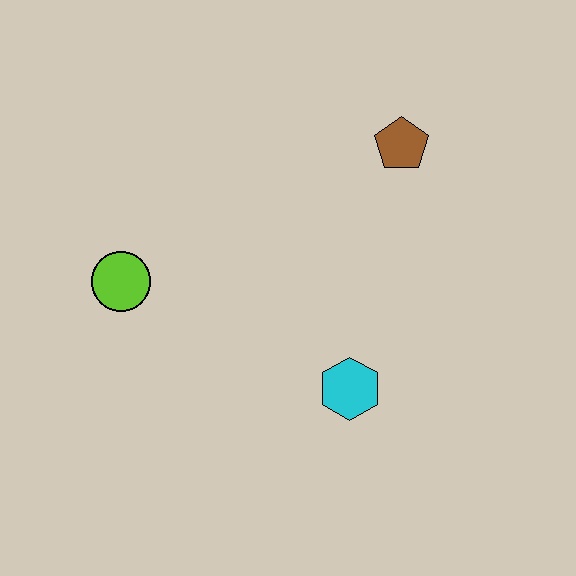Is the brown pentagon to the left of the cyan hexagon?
No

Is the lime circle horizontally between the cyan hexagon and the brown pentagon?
No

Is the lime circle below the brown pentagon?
Yes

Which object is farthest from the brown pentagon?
The lime circle is farthest from the brown pentagon.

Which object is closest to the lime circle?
The cyan hexagon is closest to the lime circle.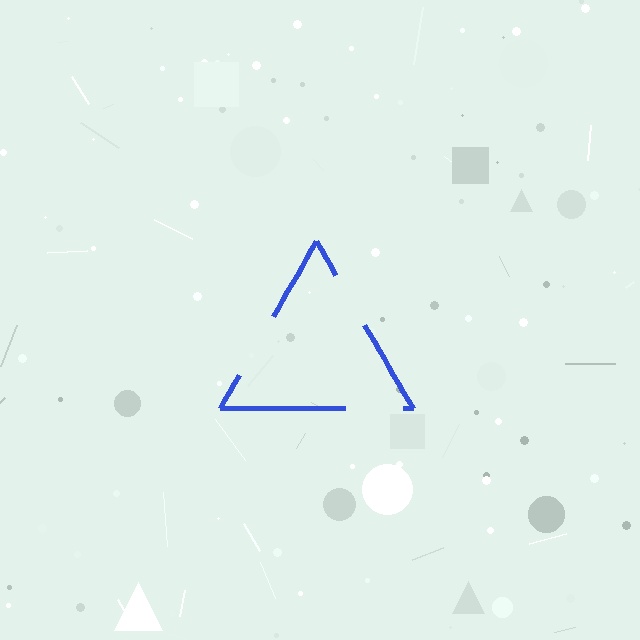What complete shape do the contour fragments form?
The contour fragments form a triangle.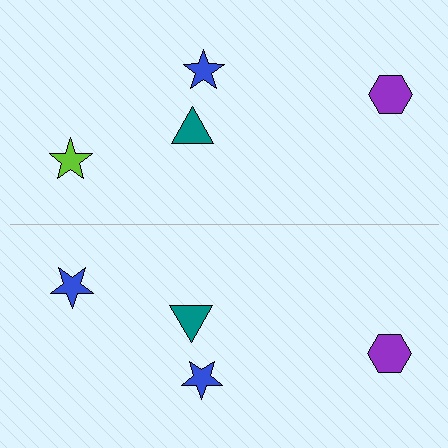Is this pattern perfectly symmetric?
No, the pattern is not perfectly symmetric. The blue star on the bottom side breaks the symmetry — its mirror counterpart is lime.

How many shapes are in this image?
There are 8 shapes in this image.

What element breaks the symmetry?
The blue star on the bottom side breaks the symmetry — its mirror counterpart is lime.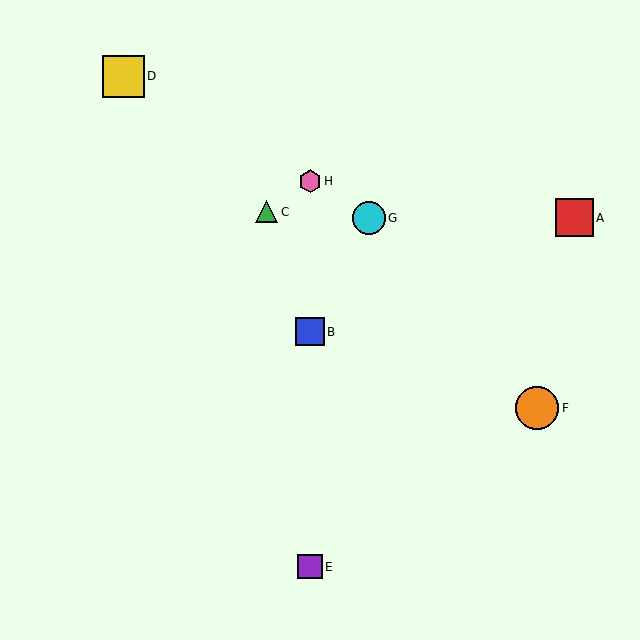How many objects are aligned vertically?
3 objects (B, E, H) are aligned vertically.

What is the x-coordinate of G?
Object G is at x≈369.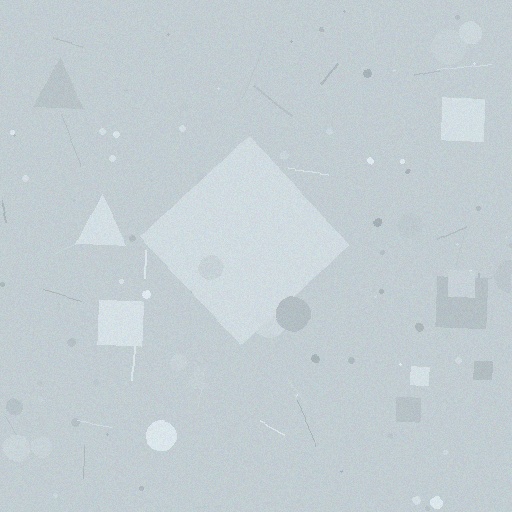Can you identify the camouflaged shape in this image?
The camouflaged shape is a diamond.